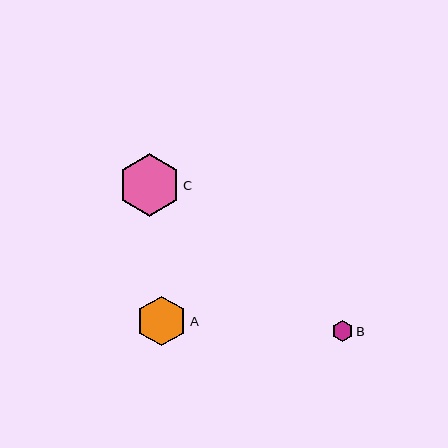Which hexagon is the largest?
Hexagon C is the largest with a size of approximately 62 pixels.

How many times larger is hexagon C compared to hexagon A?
Hexagon C is approximately 1.3 times the size of hexagon A.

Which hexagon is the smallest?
Hexagon B is the smallest with a size of approximately 20 pixels.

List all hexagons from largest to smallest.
From largest to smallest: C, A, B.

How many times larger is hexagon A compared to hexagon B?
Hexagon A is approximately 2.5 times the size of hexagon B.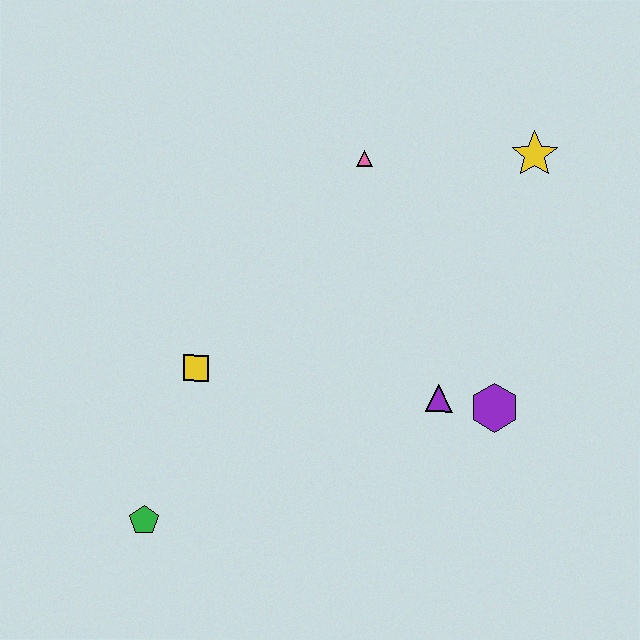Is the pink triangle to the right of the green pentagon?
Yes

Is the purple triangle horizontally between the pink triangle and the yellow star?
Yes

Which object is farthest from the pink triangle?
The green pentagon is farthest from the pink triangle.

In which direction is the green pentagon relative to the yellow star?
The green pentagon is to the left of the yellow star.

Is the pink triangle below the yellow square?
No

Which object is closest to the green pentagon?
The yellow square is closest to the green pentagon.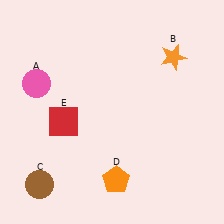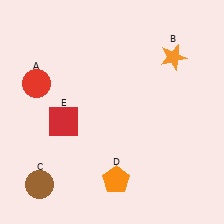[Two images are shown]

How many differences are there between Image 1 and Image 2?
There is 1 difference between the two images.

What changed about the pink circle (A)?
In Image 1, A is pink. In Image 2, it changed to red.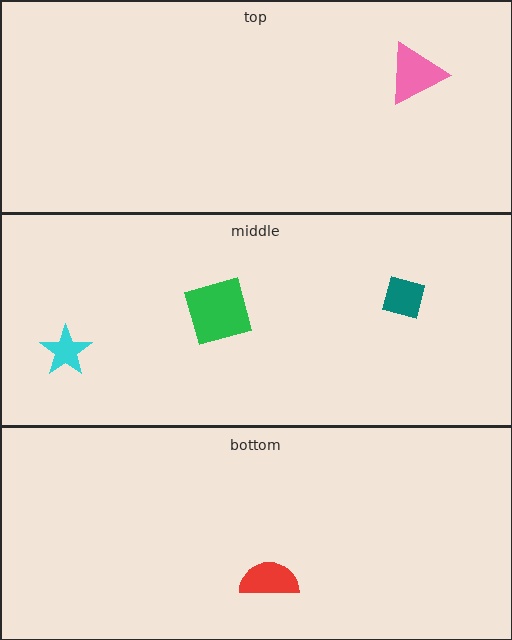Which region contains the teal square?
The middle region.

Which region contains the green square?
The middle region.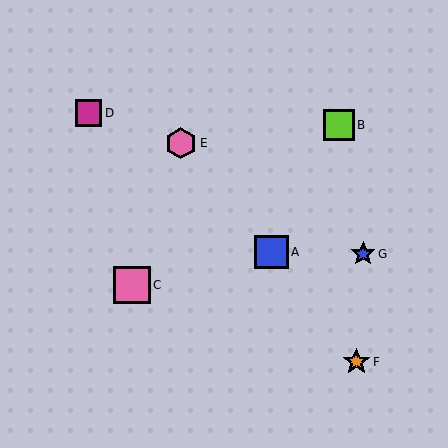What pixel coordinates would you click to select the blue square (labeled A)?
Click at (272, 252) to select the blue square A.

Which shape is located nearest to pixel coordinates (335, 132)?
The lime square (labeled B) at (339, 125) is nearest to that location.